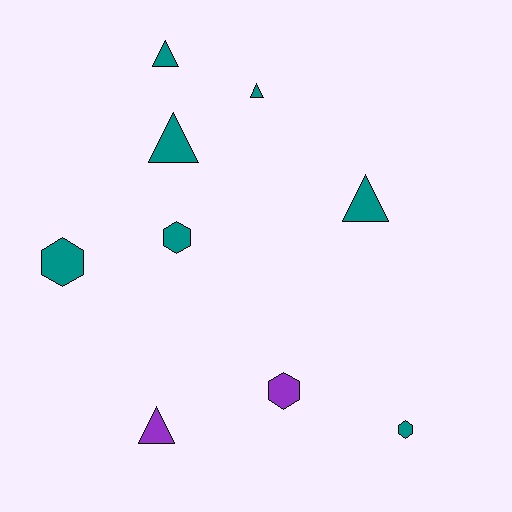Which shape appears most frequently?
Triangle, with 5 objects.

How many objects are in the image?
There are 9 objects.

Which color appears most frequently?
Teal, with 7 objects.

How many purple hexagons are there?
There is 1 purple hexagon.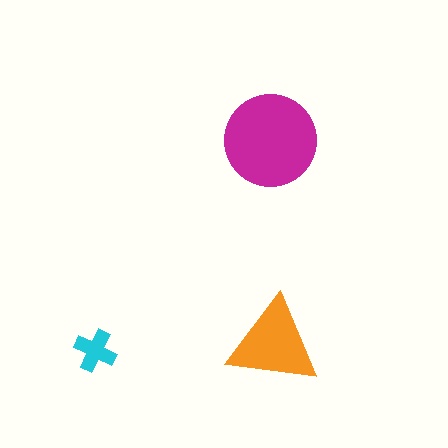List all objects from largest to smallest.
The magenta circle, the orange triangle, the cyan cross.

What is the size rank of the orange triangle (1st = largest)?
2nd.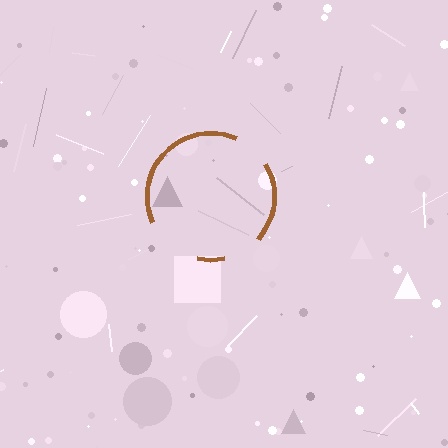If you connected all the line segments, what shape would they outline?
They would outline a circle.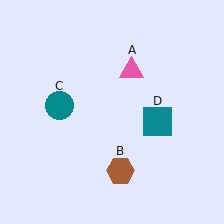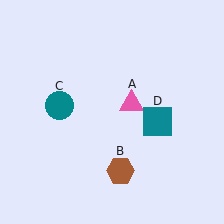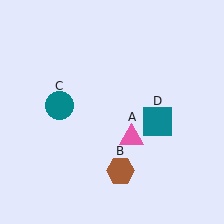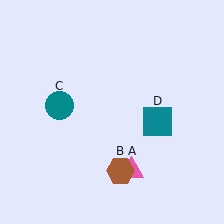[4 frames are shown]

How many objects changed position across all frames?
1 object changed position: pink triangle (object A).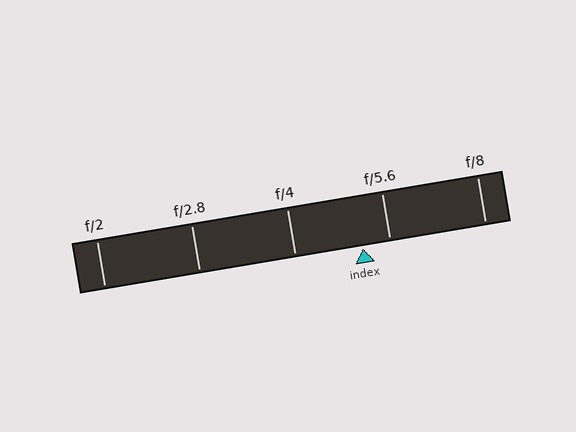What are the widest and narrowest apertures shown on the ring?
The widest aperture shown is f/2 and the narrowest is f/8.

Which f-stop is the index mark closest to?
The index mark is closest to f/5.6.